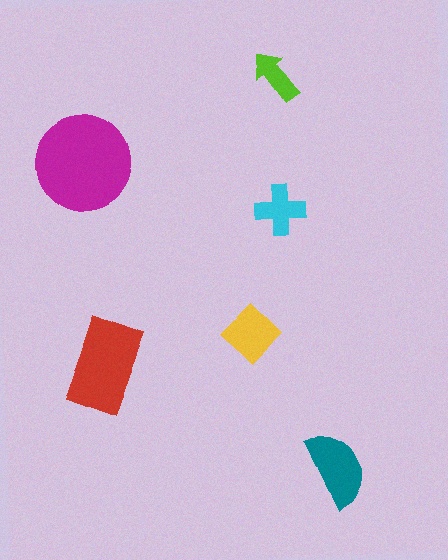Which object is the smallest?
The lime arrow.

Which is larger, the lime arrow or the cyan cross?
The cyan cross.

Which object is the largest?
The magenta circle.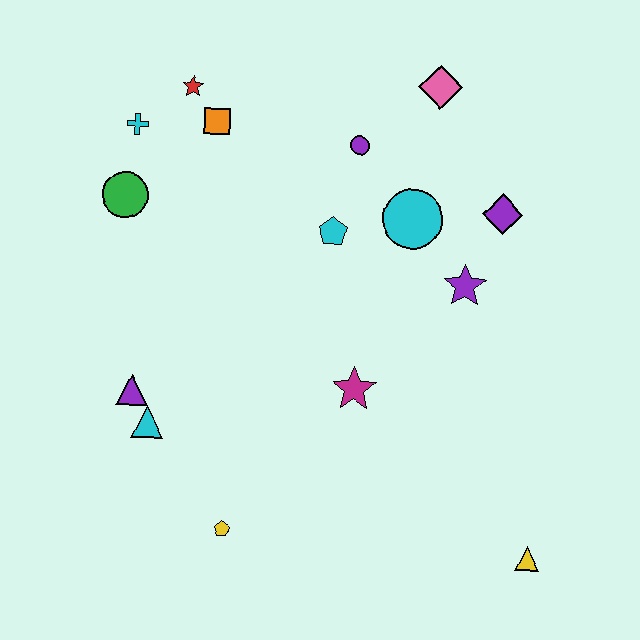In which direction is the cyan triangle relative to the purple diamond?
The cyan triangle is to the left of the purple diamond.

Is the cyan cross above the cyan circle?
Yes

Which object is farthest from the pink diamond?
The yellow pentagon is farthest from the pink diamond.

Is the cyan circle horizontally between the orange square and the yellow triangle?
Yes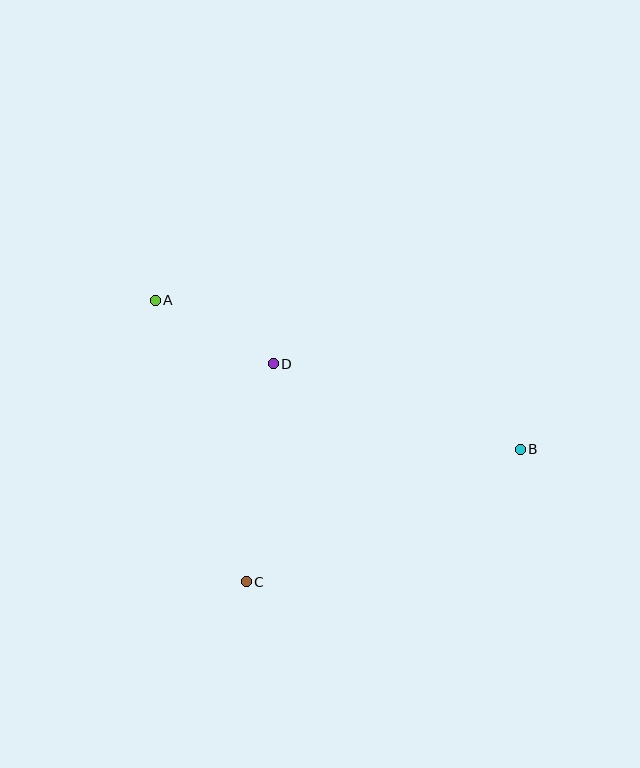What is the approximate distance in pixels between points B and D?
The distance between B and D is approximately 262 pixels.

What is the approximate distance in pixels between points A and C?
The distance between A and C is approximately 296 pixels.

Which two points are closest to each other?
Points A and D are closest to each other.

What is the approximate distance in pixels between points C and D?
The distance between C and D is approximately 220 pixels.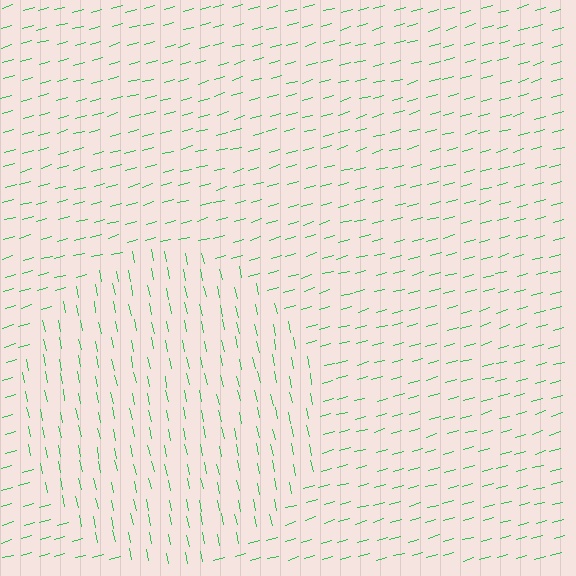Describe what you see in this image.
The image is filled with small green line segments. A circle region in the image has lines oriented differently from the surrounding lines, creating a visible texture boundary.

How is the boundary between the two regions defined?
The boundary is defined purely by a change in line orientation (approximately 86 degrees difference). All lines are the same color and thickness.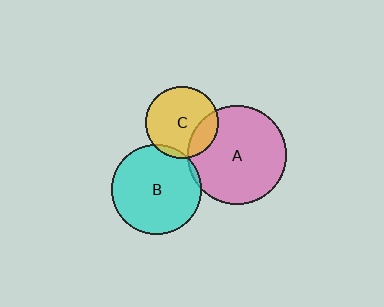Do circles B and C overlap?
Yes.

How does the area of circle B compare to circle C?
Approximately 1.5 times.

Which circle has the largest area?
Circle A (pink).